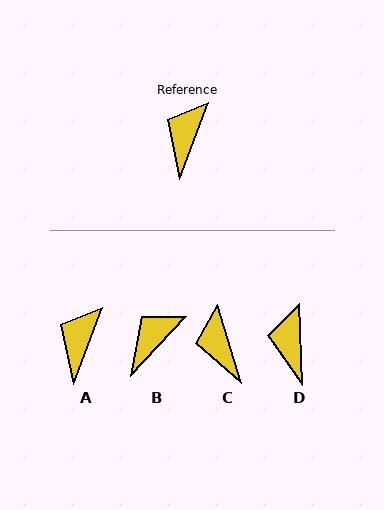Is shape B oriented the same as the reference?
No, it is off by about 22 degrees.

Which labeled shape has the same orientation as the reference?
A.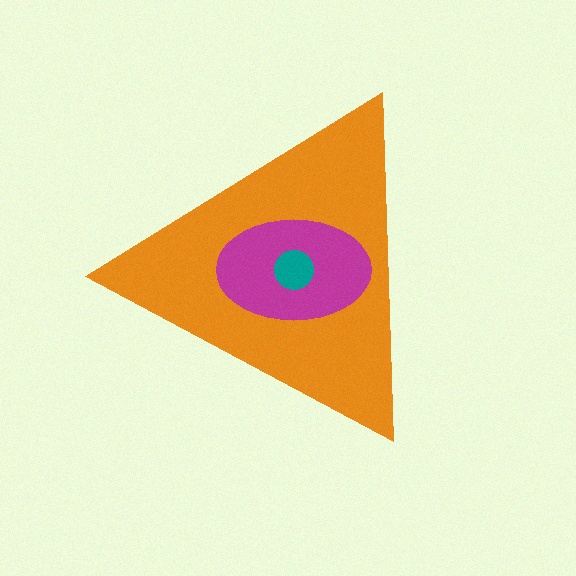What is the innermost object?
The teal circle.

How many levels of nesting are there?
3.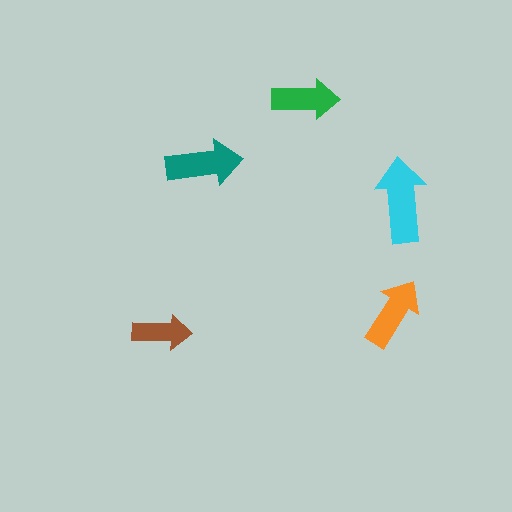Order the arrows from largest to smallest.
the cyan one, the teal one, the orange one, the green one, the brown one.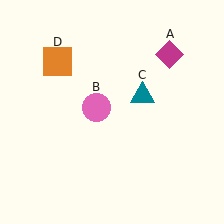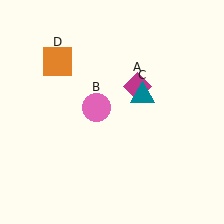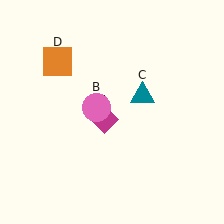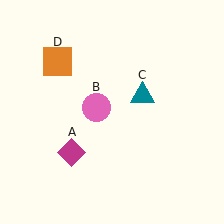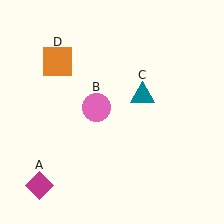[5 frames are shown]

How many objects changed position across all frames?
1 object changed position: magenta diamond (object A).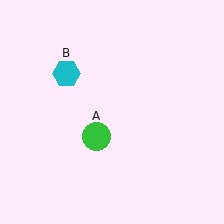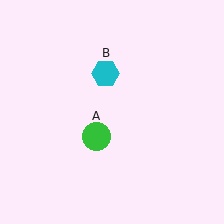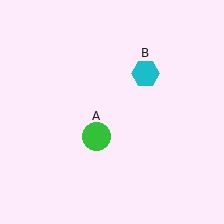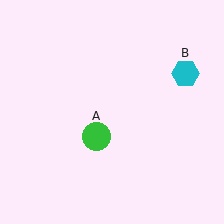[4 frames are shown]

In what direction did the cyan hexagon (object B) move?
The cyan hexagon (object B) moved right.